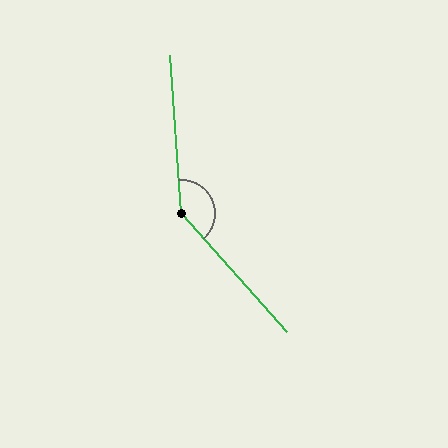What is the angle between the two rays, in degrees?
Approximately 142 degrees.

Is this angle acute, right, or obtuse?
It is obtuse.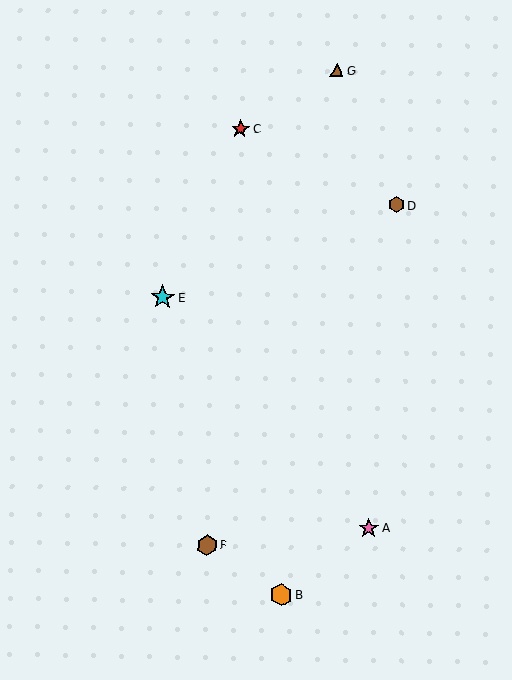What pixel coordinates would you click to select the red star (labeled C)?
Click at (240, 129) to select the red star C.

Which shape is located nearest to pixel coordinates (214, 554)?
The brown hexagon (labeled F) at (207, 545) is nearest to that location.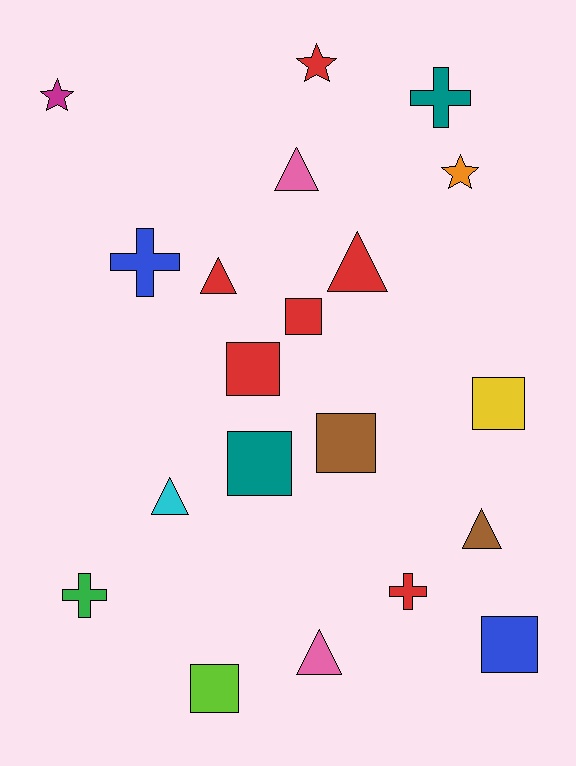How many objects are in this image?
There are 20 objects.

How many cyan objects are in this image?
There is 1 cyan object.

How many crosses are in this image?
There are 4 crosses.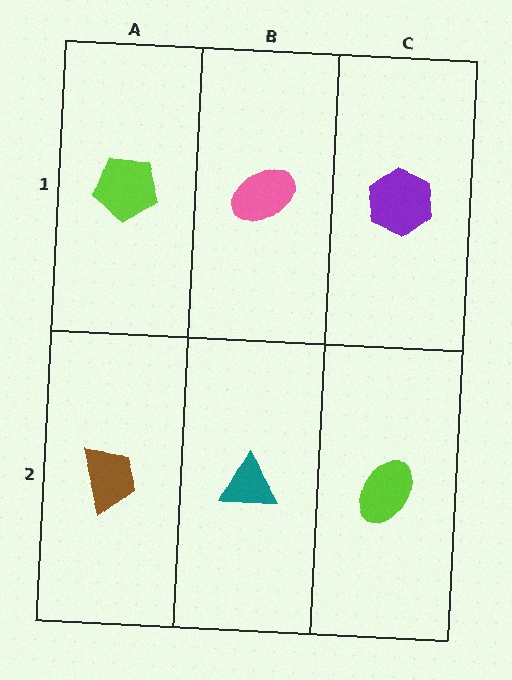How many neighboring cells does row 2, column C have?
2.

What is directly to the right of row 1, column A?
A pink ellipse.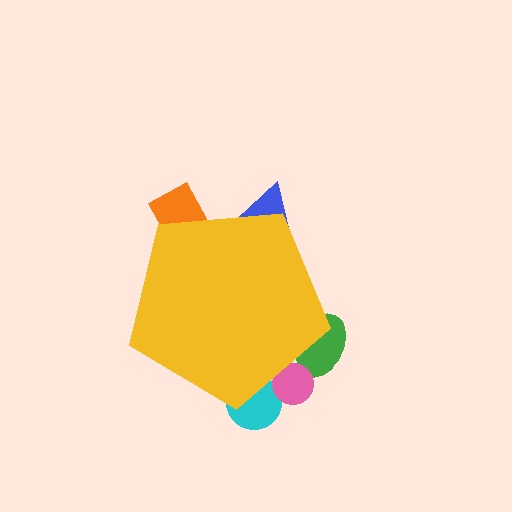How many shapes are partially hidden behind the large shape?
5 shapes are partially hidden.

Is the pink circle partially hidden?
Yes, the pink circle is partially hidden behind the yellow pentagon.